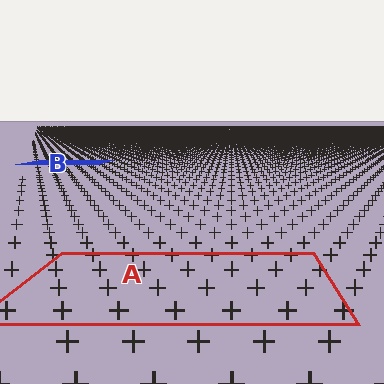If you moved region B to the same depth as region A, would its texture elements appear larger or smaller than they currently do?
They would appear larger. At a closer depth, the same texture elements are projected at a bigger on-screen size.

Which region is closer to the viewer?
Region A is closer. The texture elements there are larger and more spread out.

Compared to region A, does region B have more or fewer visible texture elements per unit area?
Region B has more texture elements per unit area — they are packed more densely because it is farther away.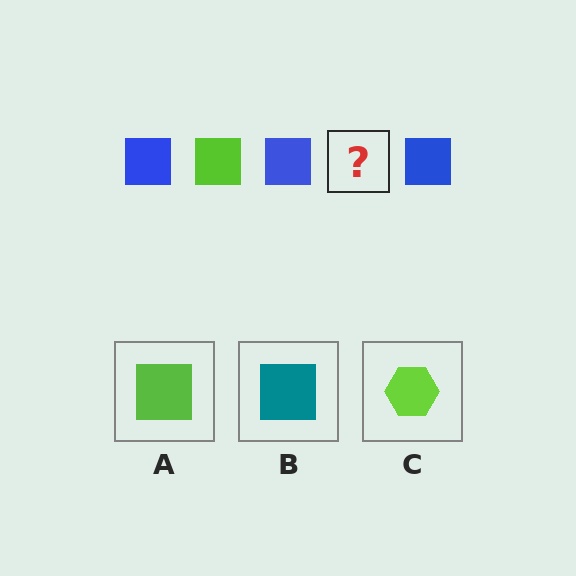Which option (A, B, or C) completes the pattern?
A.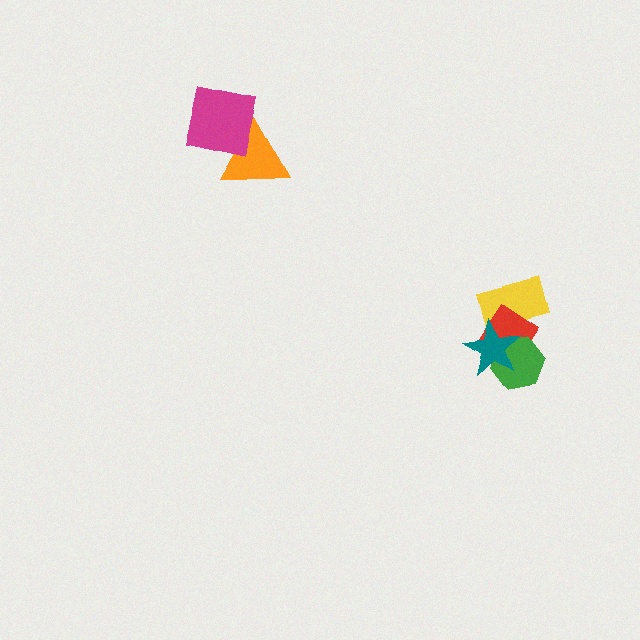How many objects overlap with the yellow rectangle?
2 objects overlap with the yellow rectangle.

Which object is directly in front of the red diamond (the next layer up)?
The green hexagon is directly in front of the red diamond.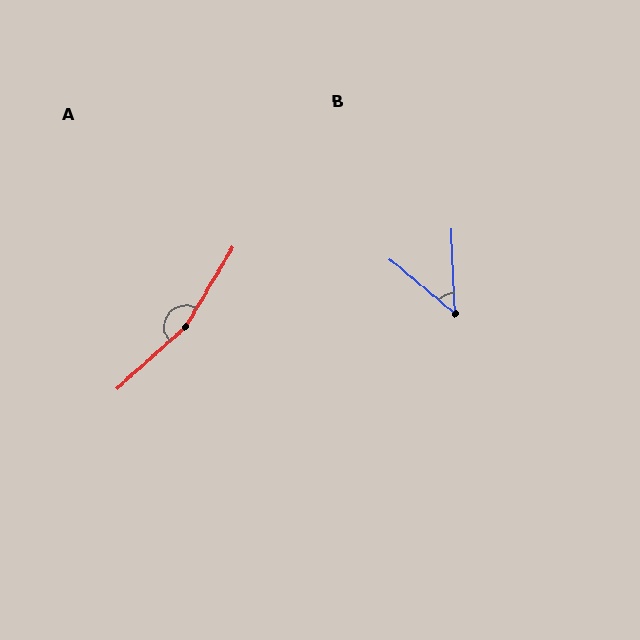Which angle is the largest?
A, at approximately 163 degrees.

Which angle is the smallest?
B, at approximately 47 degrees.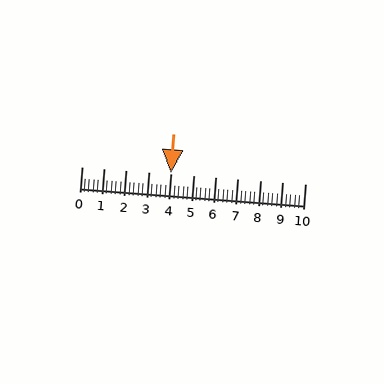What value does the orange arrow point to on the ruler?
The orange arrow points to approximately 4.0.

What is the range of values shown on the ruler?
The ruler shows values from 0 to 10.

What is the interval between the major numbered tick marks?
The major tick marks are spaced 1 units apart.